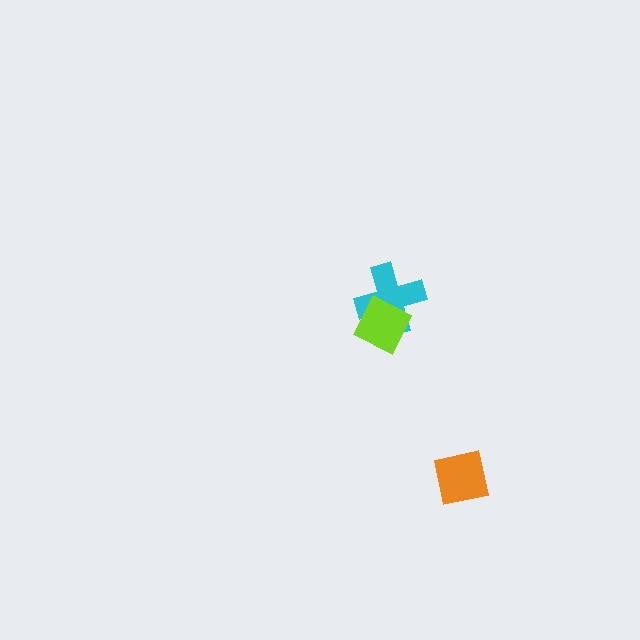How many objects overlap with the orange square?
0 objects overlap with the orange square.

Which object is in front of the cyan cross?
The lime diamond is in front of the cyan cross.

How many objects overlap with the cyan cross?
1 object overlaps with the cyan cross.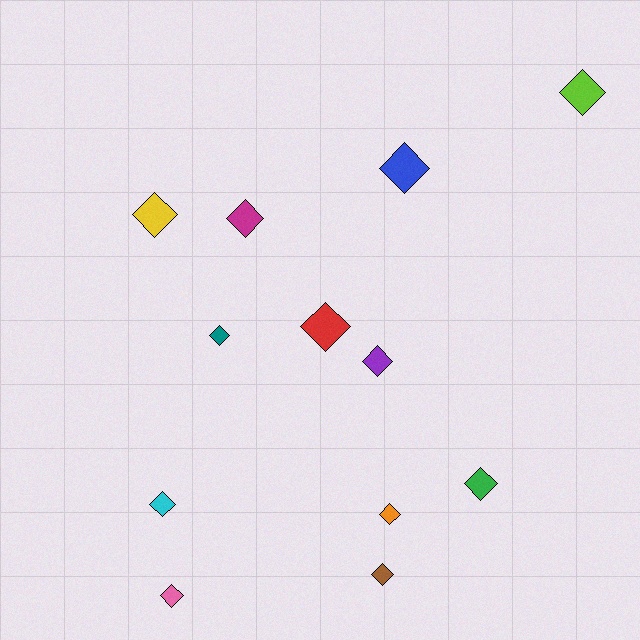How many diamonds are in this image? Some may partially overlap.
There are 12 diamonds.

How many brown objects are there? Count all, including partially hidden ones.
There is 1 brown object.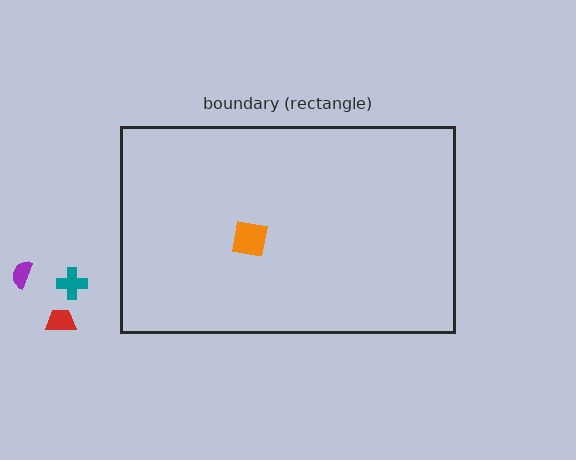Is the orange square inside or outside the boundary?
Inside.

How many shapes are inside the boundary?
1 inside, 3 outside.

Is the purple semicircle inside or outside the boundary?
Outside.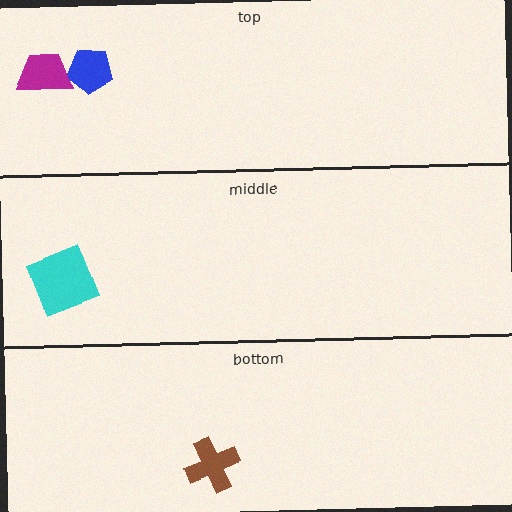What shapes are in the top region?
The blue pentagon, the magenta trapezoid.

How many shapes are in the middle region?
1.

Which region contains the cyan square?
The middle region.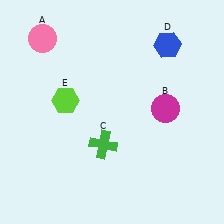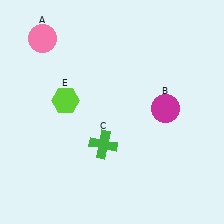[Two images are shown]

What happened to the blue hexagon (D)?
The blue hexagon (D) was removed in Image 2. It was in the top-right area of Image 1.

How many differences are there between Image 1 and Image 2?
There is 1 difference between the two images.